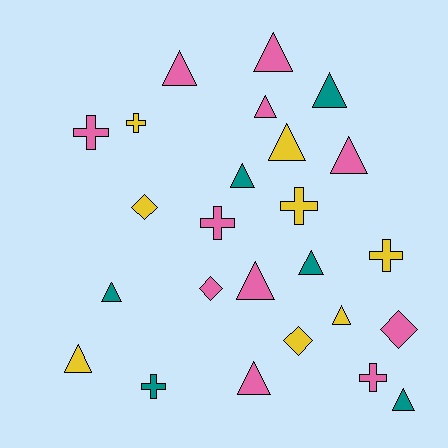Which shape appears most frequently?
Triangle, with 14 objects.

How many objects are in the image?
There are 25 objects.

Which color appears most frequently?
Pink, with 11 objects.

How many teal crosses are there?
There is 1 teal cross.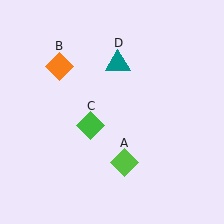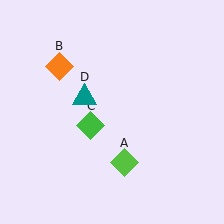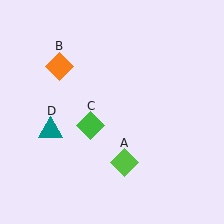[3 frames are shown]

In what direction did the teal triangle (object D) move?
The teal triangle (object D) moved down and to the left.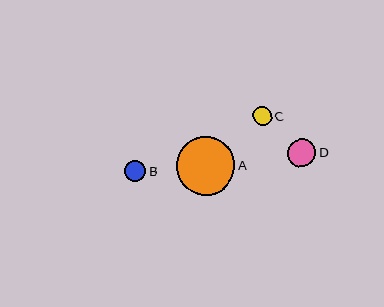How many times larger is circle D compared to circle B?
Circle D is approximately 1.3 times the size of circle B.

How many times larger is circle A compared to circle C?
Circle A is approximately 3.1 times the size of circle C.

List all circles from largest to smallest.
From largest to smallest: A, D, B, C.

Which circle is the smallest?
Circle C is the smallest with a size of approximately 19 pixels.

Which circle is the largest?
Circle A is the largest with a size of approximately 58 pixels.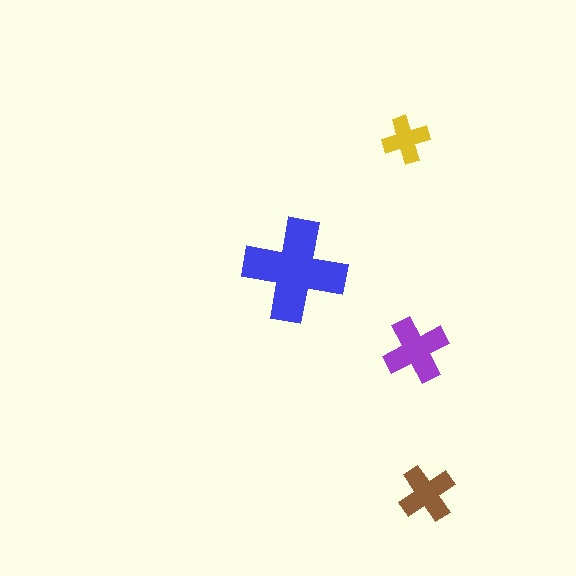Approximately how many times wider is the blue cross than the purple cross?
About 1.5 times wider.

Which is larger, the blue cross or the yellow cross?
The blue one.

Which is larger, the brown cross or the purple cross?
The purple one.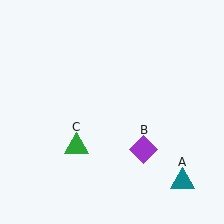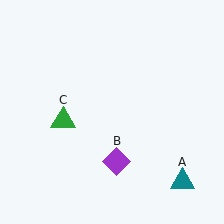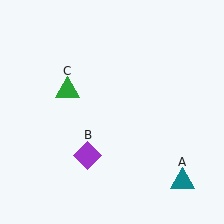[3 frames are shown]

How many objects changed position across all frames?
2 objects changed position: purple diamond (object B), green triangle (object C).